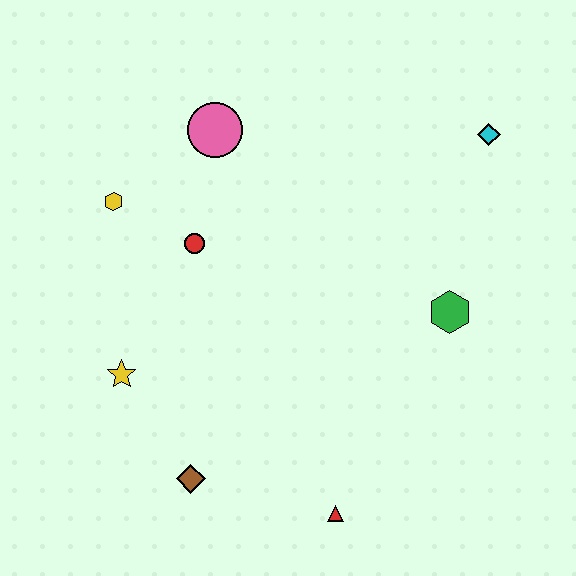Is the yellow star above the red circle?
No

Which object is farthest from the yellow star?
The cyan diamond is farthest from the yellow star.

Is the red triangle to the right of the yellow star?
Yes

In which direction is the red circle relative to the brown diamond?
The red circle is above the brown diamond.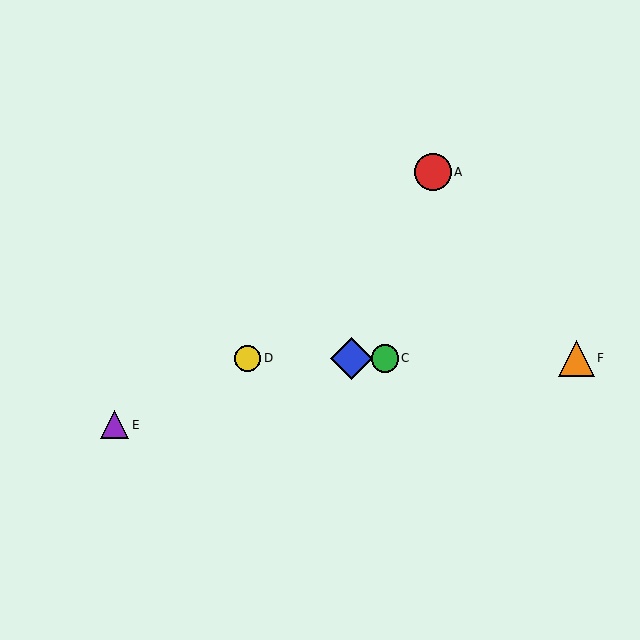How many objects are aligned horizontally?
4 objects (B, C, D, F) are aligned horizontally.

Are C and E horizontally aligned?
No, C is at y≈359 and E is at y≈425.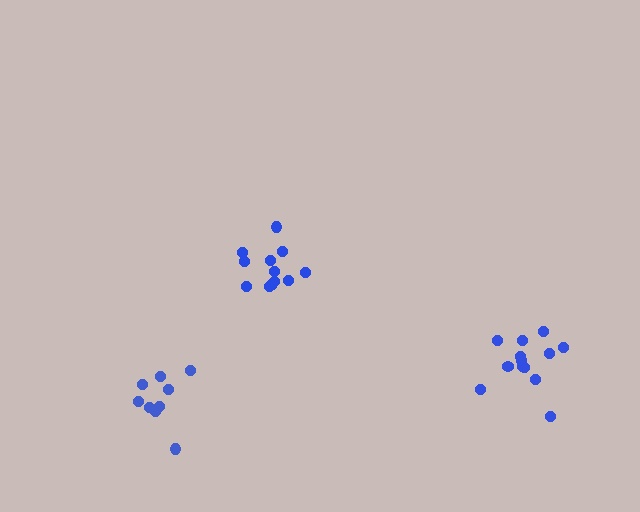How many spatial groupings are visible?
There are 3 spatial groupings.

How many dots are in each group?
Group 1: 9 dots, Group 2: 13 dots, Group 3: 12 dots (34 total).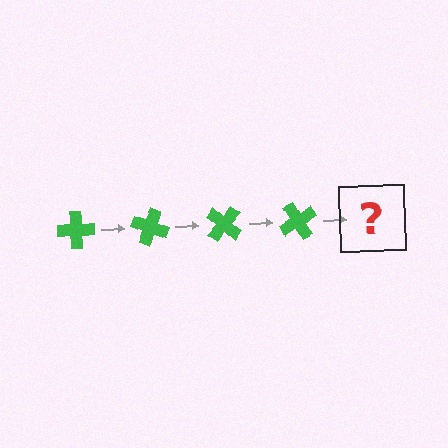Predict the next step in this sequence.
The next step is a green cross rotated 80 degrees.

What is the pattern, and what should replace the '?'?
The pattern is that the cross rotates 20 degrees each step. The '?' should be a green cross rotated 80 degrees.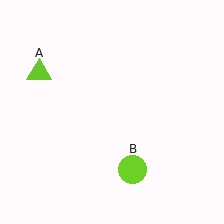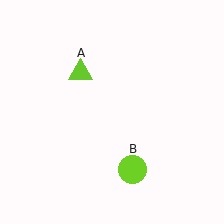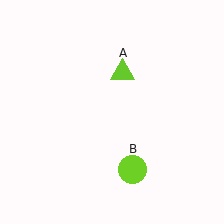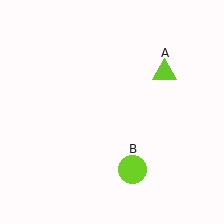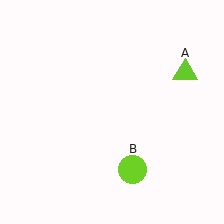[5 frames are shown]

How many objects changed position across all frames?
1 object changed position: lime triangle (object A).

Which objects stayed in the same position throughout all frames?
Lime circle (object B) remained stationary.